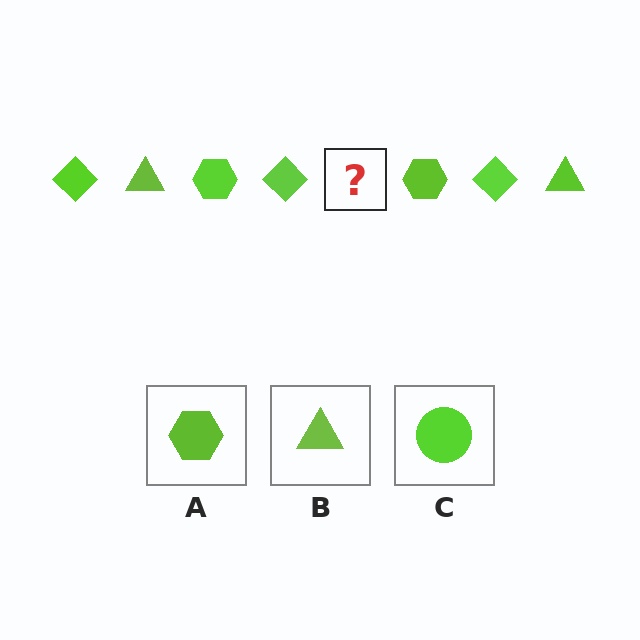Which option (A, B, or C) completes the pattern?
B.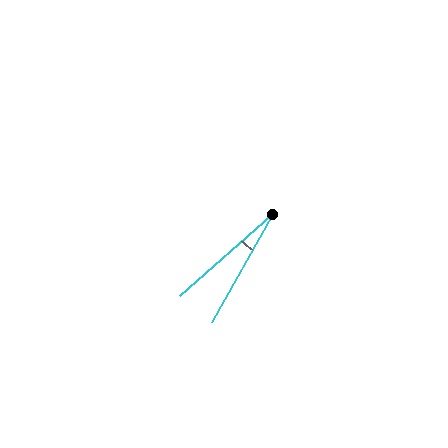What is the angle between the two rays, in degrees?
Approximately 19 degrees.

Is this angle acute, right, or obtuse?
It is acute.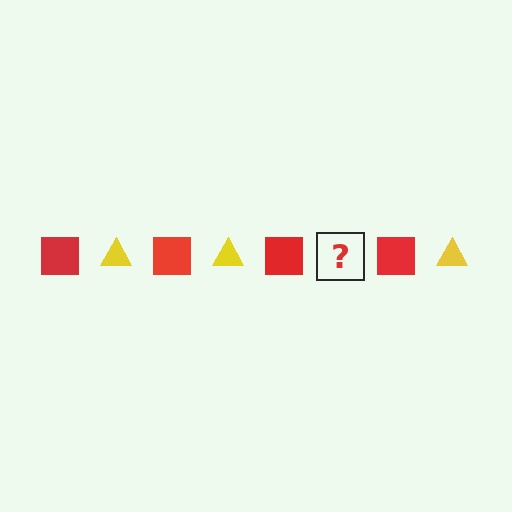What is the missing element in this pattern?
The missing element is a yellow triangle.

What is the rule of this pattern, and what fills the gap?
The rule is that the pattern alternates between red square and yellow triangle. The gap should be filled with a yellow triangle.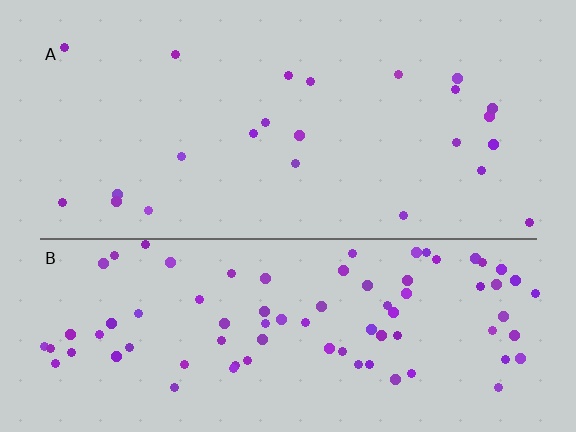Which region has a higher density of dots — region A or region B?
B (the bottom).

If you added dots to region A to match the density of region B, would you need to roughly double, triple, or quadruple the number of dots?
Approximately quadruple.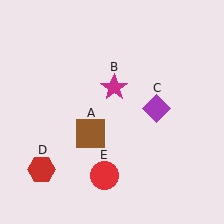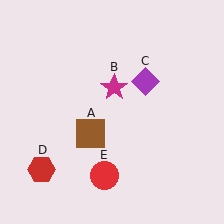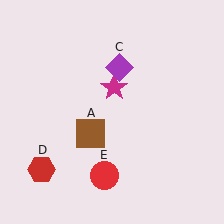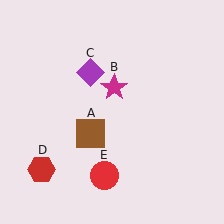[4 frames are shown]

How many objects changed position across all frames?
1 object changed position: purple diamond (object C).